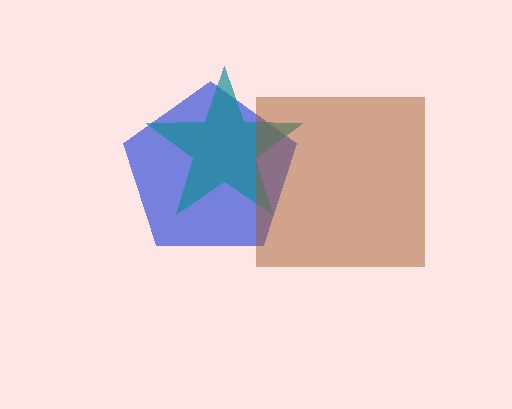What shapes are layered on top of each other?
The layered shapes are: a blue pentagon, a teal star, a brown square.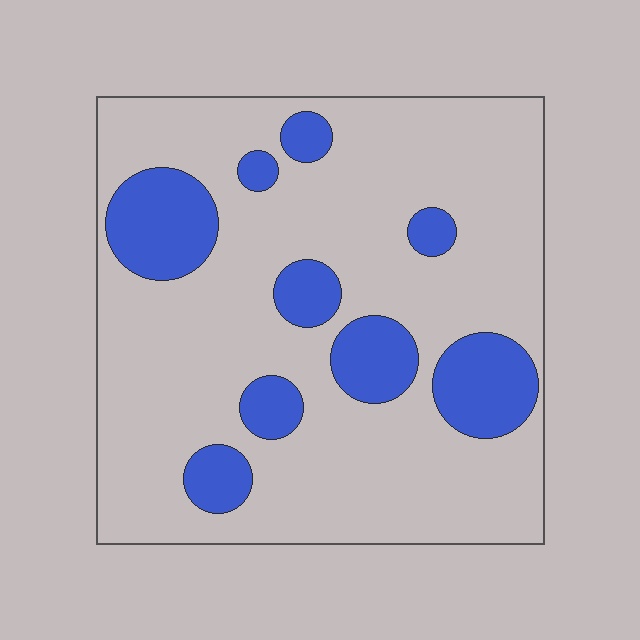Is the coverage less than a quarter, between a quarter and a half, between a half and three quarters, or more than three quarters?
Less than a quarter.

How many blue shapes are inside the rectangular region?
9.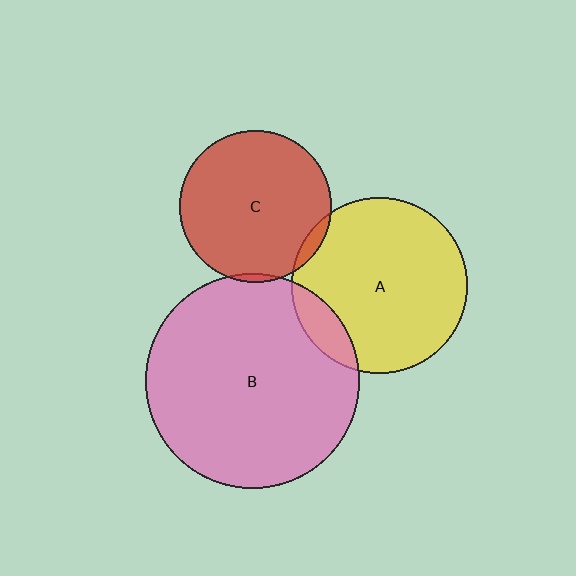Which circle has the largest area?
Circle B (pink).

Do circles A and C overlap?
Yes.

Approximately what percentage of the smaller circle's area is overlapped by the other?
Approximately 5%.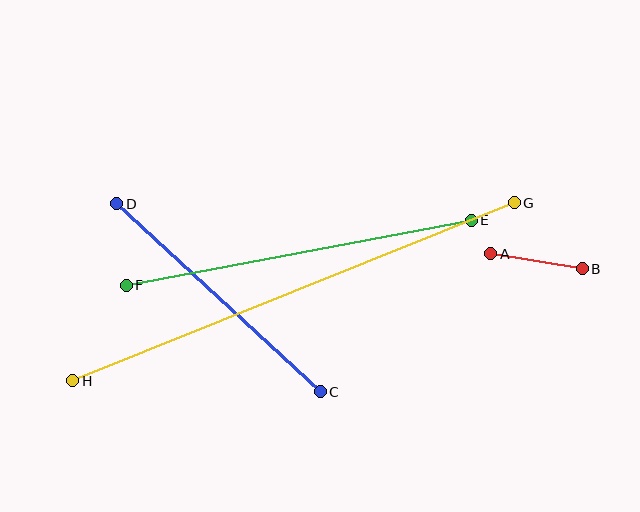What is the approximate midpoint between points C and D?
The midpoint is at approximately (218, 298) pixels.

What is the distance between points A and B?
The distance is approximately 93 pixels.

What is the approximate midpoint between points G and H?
The midpoint is at approximately (294, 292) pixels.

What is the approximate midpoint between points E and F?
The midpoint is at approximately (299, 253) pixels.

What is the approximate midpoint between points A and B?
The midpoint is at approximately (537, 261) pixels.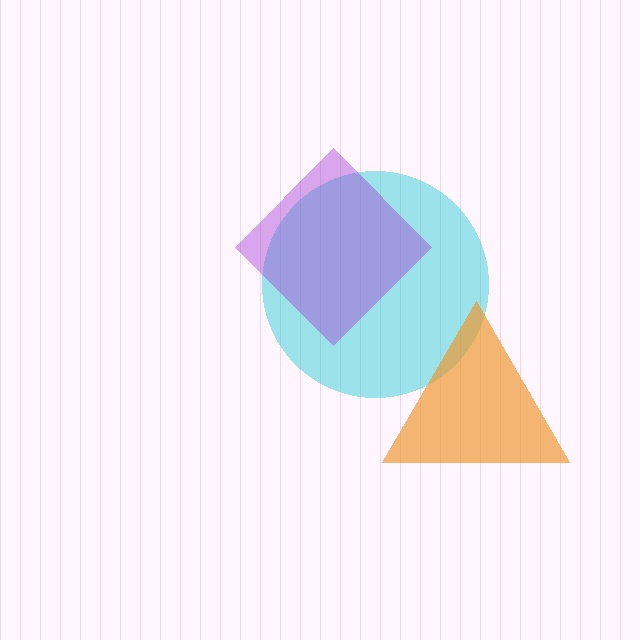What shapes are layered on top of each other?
The layered shapes are: a cyan circle, an orange triangle, a purple diamond.